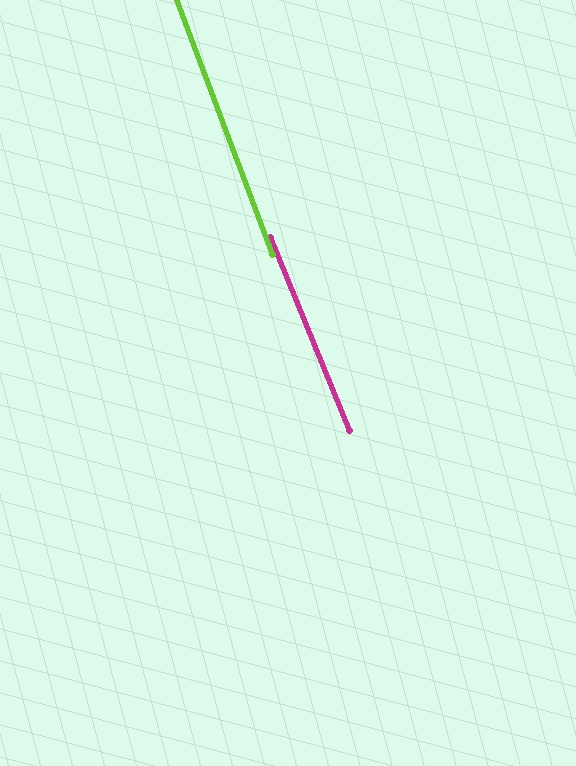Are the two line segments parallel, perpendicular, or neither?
Parallel — their directions differ by only 2.0°.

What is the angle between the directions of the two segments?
Approximately 2 degrees.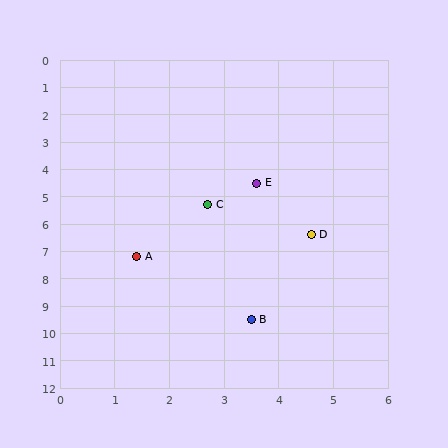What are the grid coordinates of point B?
Point B is at approximately (3.5, 9.5).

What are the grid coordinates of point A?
Point A is at approximately (1.4, 7.2).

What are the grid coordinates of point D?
Point D is at approximately (4.6, 6.4).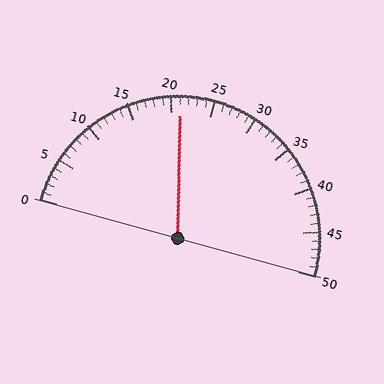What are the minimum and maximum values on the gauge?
The gauge ranges from 0 to 50.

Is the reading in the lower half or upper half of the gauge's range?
The reading is in the lower half of the range (0 to 50).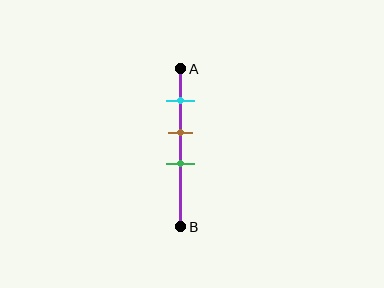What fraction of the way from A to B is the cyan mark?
The cyan mark is approximately 20% (0.2) of the way from A to B.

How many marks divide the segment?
There are 3 marks dividing the segment.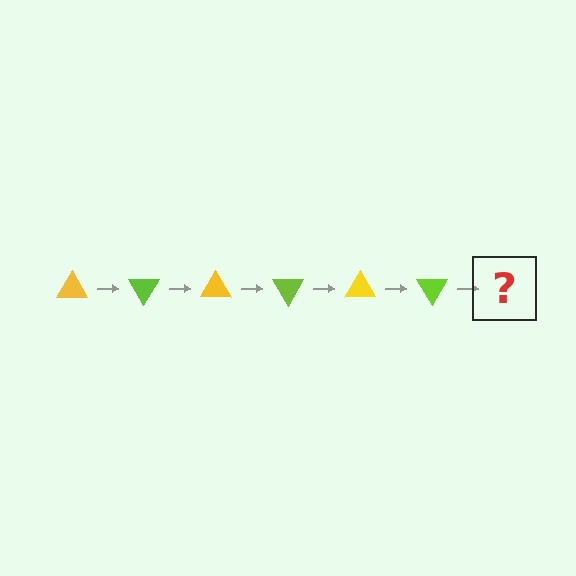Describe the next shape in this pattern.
It should be a yellow triangle, rotated 360 degrees from the start.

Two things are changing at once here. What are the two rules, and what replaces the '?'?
The two rules are that it rotates 60 degrees each step and the color cycles through yellow and lime. The '?' should be a yellow triangle, rotated 360 degrees from the start.